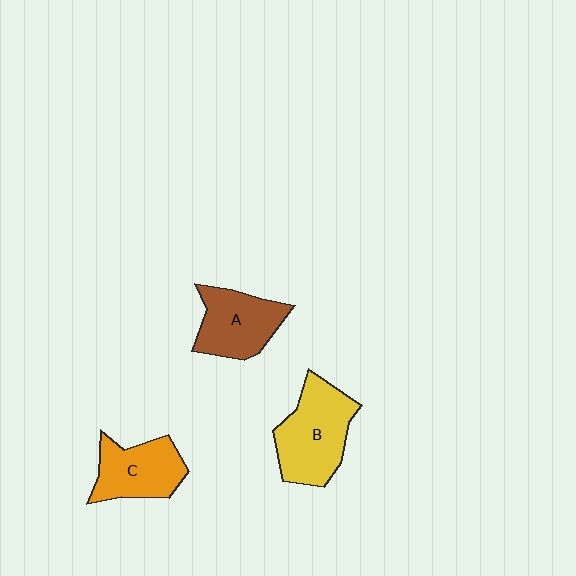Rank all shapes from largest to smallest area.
From largest to smallest: B (yellow), A (brown), C (orange).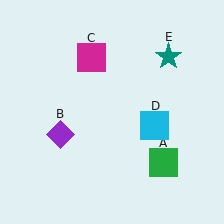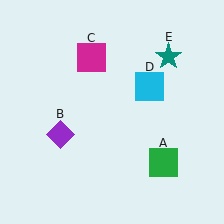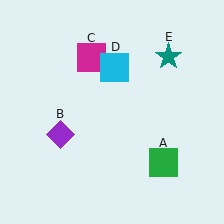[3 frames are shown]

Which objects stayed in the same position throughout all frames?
Green square (object A) and purple diamond (object B) and magenta square (object C) and teal star (object E) remained stationary.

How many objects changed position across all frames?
1 object changed position: cyan square (object D).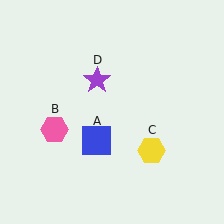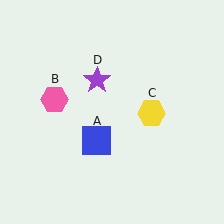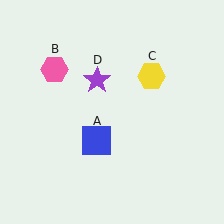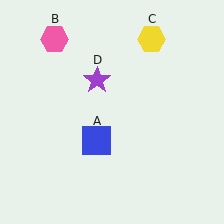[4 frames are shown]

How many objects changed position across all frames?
2 objects changed position: pink hexagon (object B), yellow hexagon (object C).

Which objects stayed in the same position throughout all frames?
Blue square (object A) and purple star (object D) remained stationary.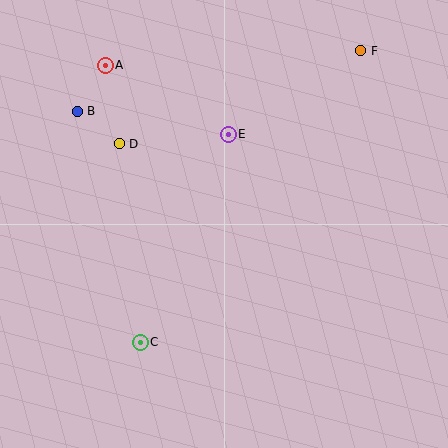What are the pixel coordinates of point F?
Point F is at (361, 51).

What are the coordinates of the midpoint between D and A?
The midpoint between D and A is at (112, 104).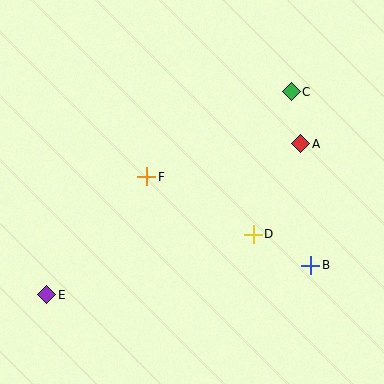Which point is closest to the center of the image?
Point F at (147, 177) is closest to the center.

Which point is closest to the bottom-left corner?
Point E is closest to the bottom-left corner.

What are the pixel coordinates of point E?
Point E is at (47, 295).